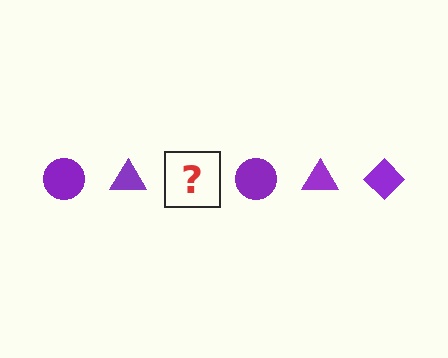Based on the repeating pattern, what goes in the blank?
The blank should be a purple diamond.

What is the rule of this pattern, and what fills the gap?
The rule is that the pattern cycles through circle, triangle, diamond shapes in purple. The gap should be filled with a purple diamond.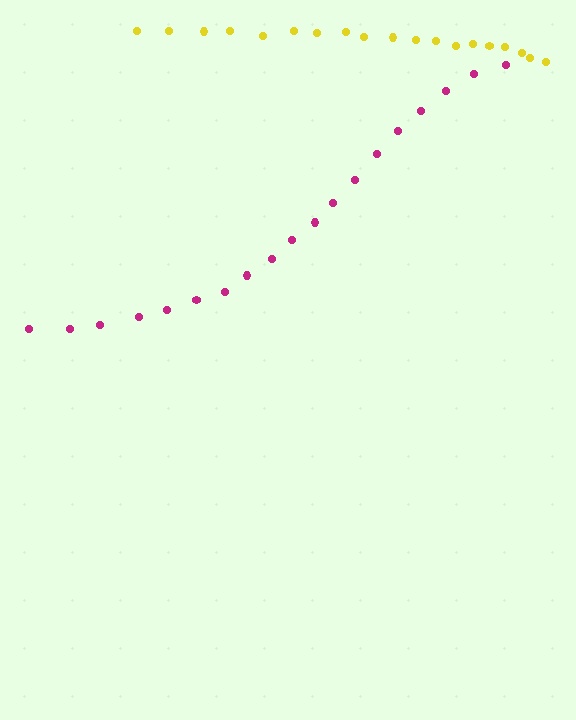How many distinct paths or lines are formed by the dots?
There are 2 distinct paths.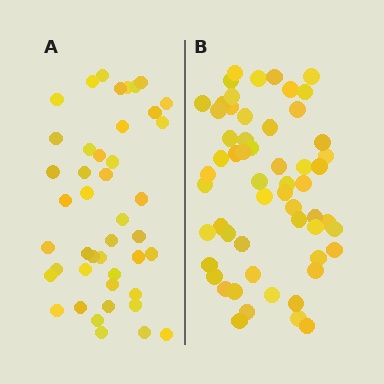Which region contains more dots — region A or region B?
Region B (the right region) has more dots.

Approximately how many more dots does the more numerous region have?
Region B has approximately 15 more dots than region A.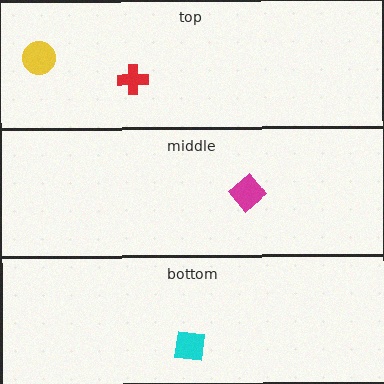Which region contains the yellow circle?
The top region.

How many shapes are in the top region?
2.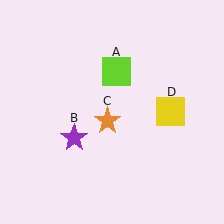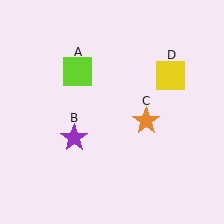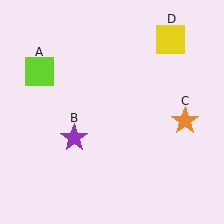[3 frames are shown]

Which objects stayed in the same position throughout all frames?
Purple star (object B) remained stationary.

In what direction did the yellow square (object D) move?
The yellow square (object D) moved up.